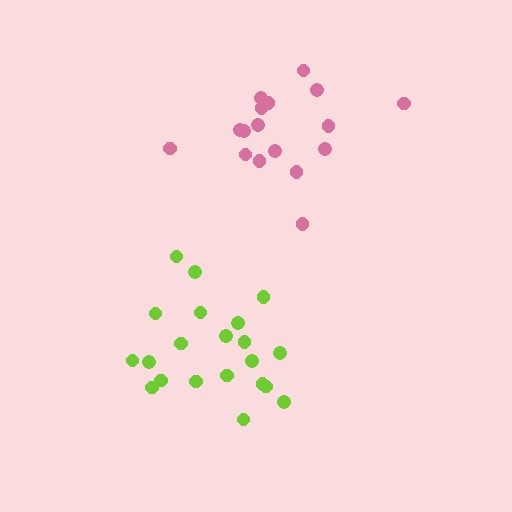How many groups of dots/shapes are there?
There are 2 groups.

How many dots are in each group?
Group 1: 17 dots, Group 2: 21 dots (38 total).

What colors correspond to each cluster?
The clusters are colored: pink, lime.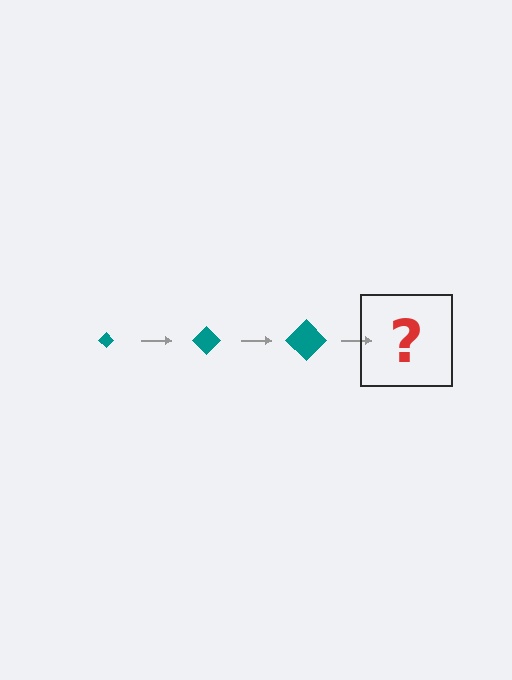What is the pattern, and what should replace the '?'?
The pattern is that the diamond gets progressively larger each step. The '?' should be a teal diamond, larger than the previous one.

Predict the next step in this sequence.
The next step is a teal diamond, larger than the previous one.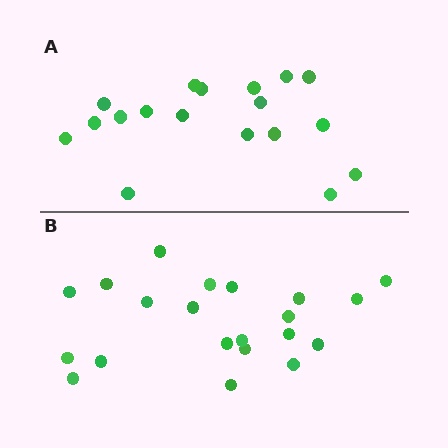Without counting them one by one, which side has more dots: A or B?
Region B (the bottom region) has more dots.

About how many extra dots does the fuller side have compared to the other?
Region B has just a few more — roughly 2 or 3 more dots than region A.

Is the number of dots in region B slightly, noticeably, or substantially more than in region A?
Region B has only slightly more — the two regions are fairly close. The ratio is roughly 1.2 to 1.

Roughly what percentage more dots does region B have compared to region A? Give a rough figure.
About 15% more.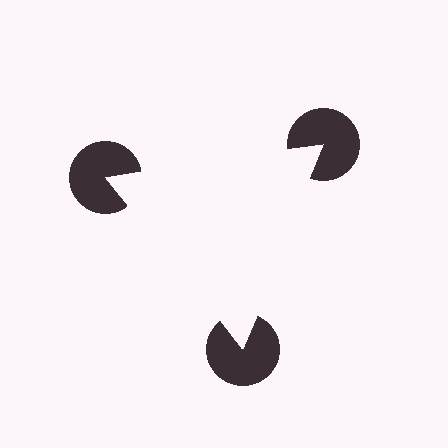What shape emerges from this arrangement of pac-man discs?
An illusory triangle — its edges are inferred from the aligned wedge cuts in the pac-man discs, not physically drawn.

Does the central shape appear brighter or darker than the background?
It typically appears slightly brighter than the background, even though no actual brightness change is drawn.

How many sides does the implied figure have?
3 sides.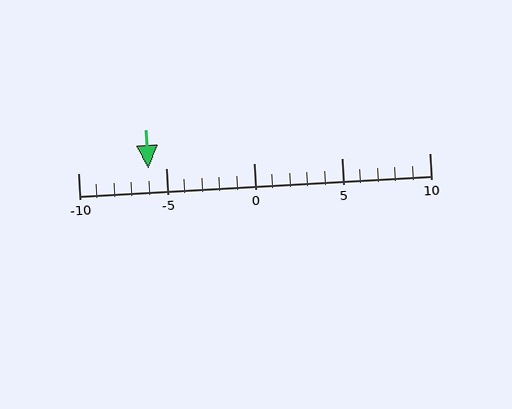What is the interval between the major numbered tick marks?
The major tick marks are spaced 5 units apart.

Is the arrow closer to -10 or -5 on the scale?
The arrow is closer to -5.